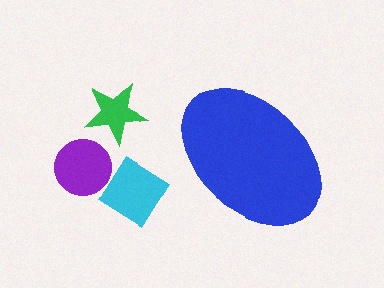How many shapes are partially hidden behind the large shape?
0 shapes are partially hidden.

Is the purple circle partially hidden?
No, the purple circle is fully visible.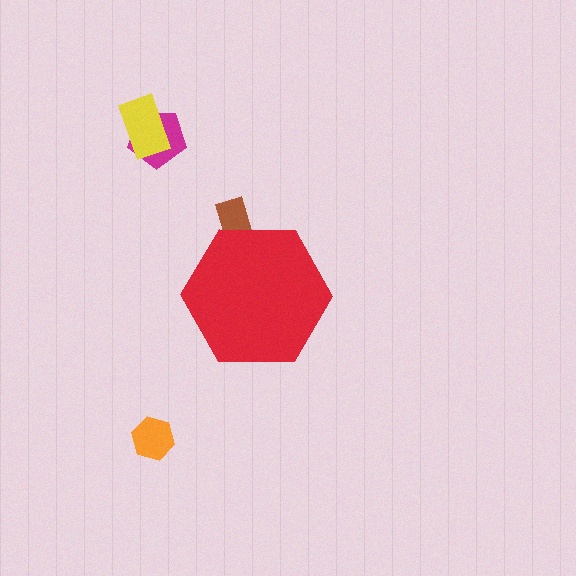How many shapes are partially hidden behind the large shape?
1 shape is partially hidden.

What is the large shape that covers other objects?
A red hexagon.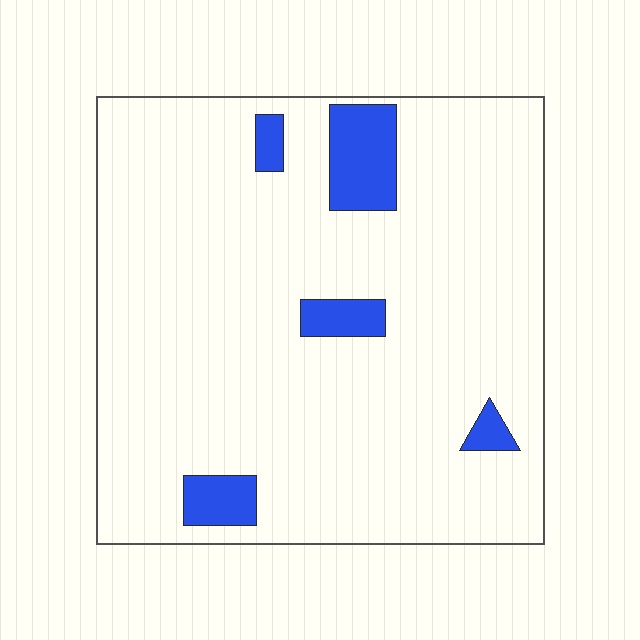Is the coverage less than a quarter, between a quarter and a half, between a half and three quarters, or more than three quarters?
Less than a quarter.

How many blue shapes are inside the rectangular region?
5.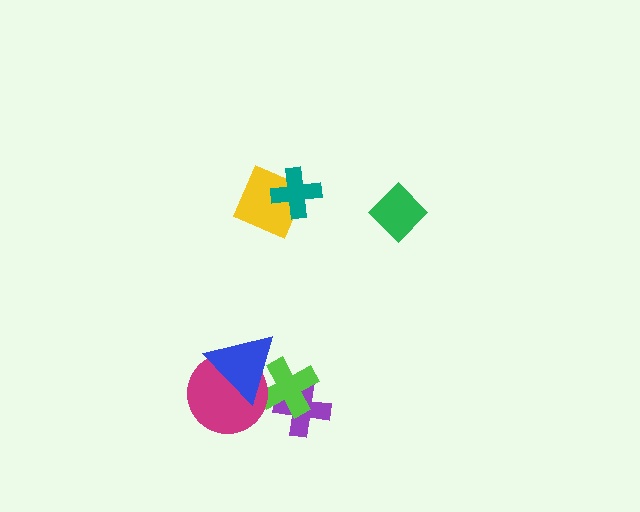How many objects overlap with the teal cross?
1 object overlaps with the teal cross.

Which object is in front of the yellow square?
The teal cross is in front of the yellow square.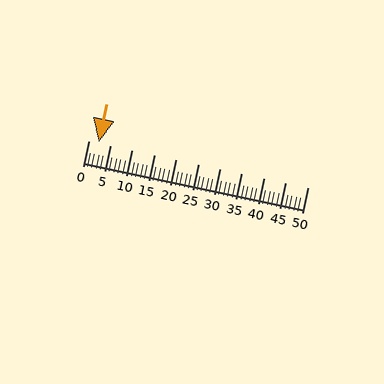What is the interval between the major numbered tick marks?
The major tick marks are spaced 5 units apart.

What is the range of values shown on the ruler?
The ruler shows values from 0 to 50.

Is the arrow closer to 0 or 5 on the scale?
The arrow is closer to 0.